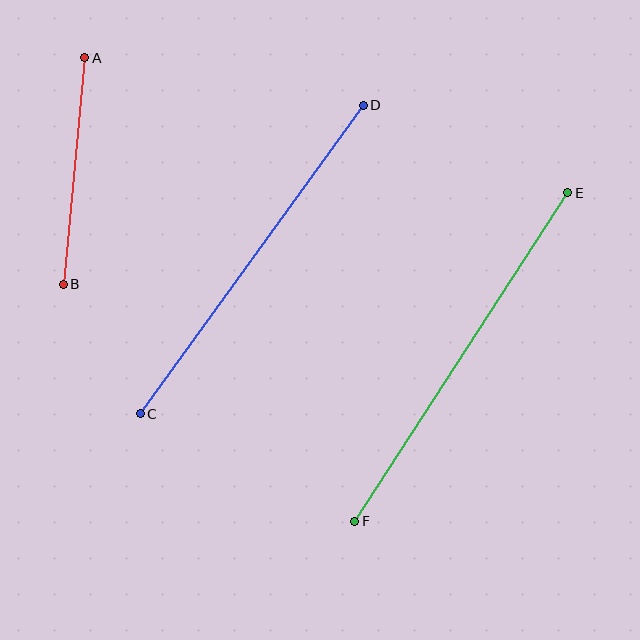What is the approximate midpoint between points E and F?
The midpoint is at approximately (461, 357) pixels.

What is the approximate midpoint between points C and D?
The midpoint is at approximately (252, 259) pixels.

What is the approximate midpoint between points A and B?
The midpoint is at approximately (74, 171) pixels.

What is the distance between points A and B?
The distance is approximately 227 pixels.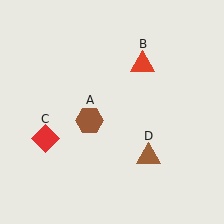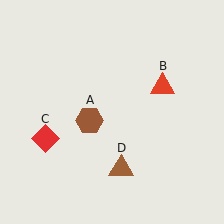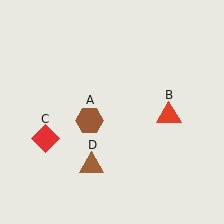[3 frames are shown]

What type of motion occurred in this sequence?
The red triangle (object B), brown triangle (object D) rotated clockwise around the center of the scene.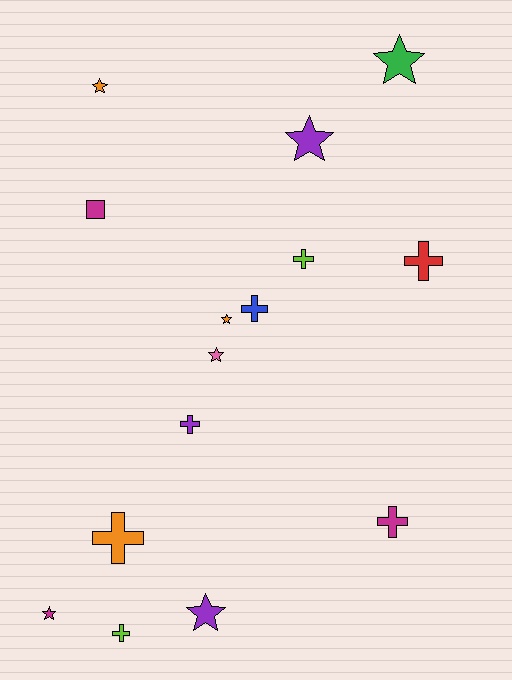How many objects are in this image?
There are 15 objects.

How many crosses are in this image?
There are 7 crosses.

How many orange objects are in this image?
There are 3 orange objects.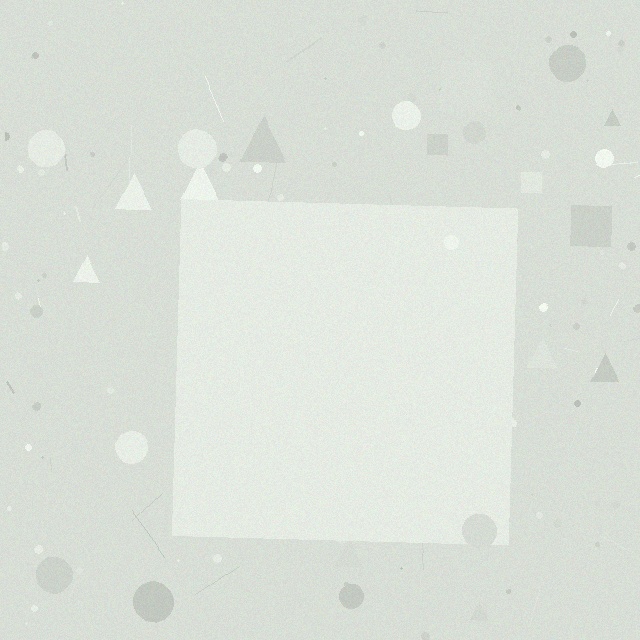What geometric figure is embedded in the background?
A square is embedded in the background.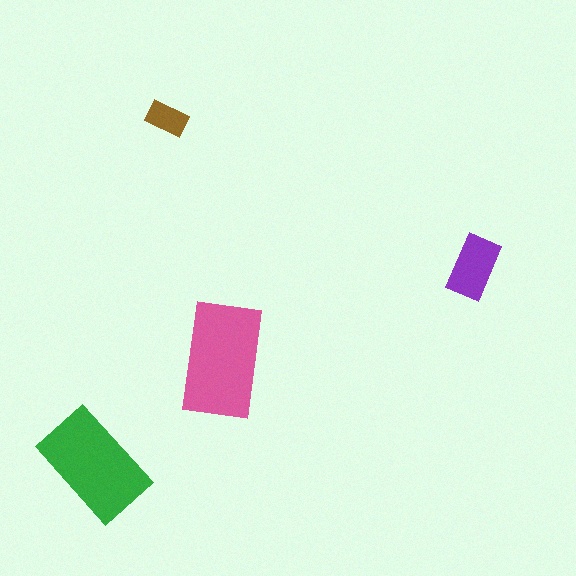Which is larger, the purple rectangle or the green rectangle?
The green one.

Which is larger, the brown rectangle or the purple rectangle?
The purple one.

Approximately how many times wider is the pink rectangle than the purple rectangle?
About 2 times wider.